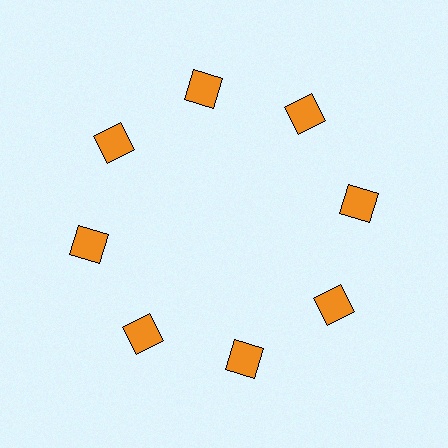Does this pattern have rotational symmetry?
Yes, this pattern has 8-fold rotational symmetry. It looks the same after rotating 45 degrees around the center.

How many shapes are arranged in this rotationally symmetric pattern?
There are 8 shapes, arranged in 8 groups of 1.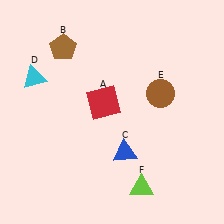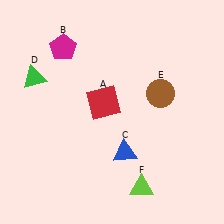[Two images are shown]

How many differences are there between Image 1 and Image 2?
There are 2 differences between the two images.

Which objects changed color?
B changed from brown to magenta. D changed from cyan to green.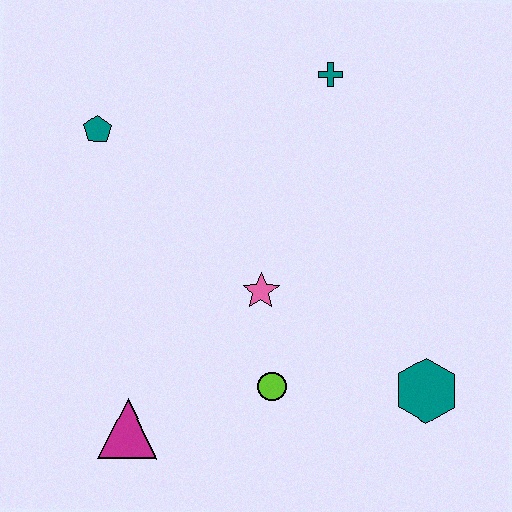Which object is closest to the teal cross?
The pink star is closest to the teal cross.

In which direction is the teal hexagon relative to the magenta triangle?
The teal hexagon is to the right of the magenta triangle.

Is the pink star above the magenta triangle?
Yes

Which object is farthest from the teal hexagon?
The teal pentagon is farthest from the teal hexagon.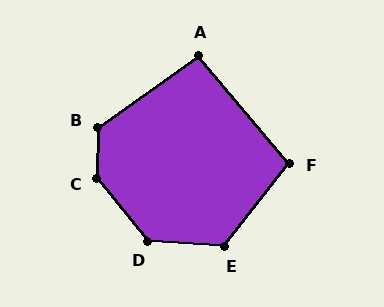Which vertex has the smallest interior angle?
A, at approximately 95 degrees.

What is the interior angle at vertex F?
Approximately 102 degrees (obtuse).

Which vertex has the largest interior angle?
C, at approximately 141 degrees.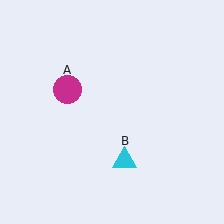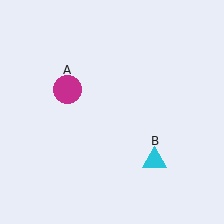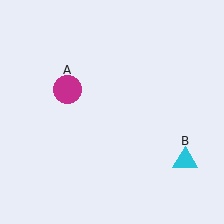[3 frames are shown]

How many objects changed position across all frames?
1 object changed position: cyan triangle (object B).